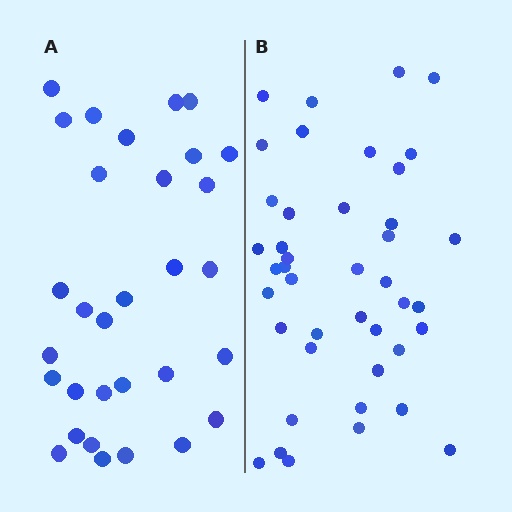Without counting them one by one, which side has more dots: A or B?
Region B (the right region) has more dots.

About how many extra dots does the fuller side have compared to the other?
Region B has roughly 12 or so more dots than region A.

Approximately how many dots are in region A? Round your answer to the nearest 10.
About 30 dots. (The exact count is 31, which rounds to 30.)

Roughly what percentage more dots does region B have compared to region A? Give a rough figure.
About 35% more.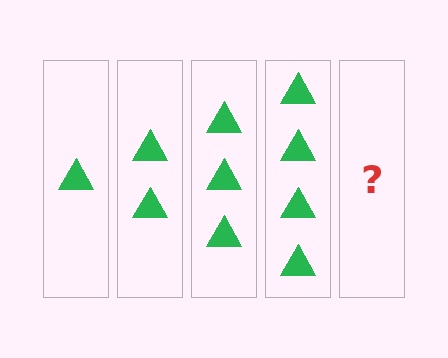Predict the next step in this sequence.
The next step is 5 triangles.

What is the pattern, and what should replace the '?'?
The pattern is that each step adds one more triangle. The '?' should be 5 triangles.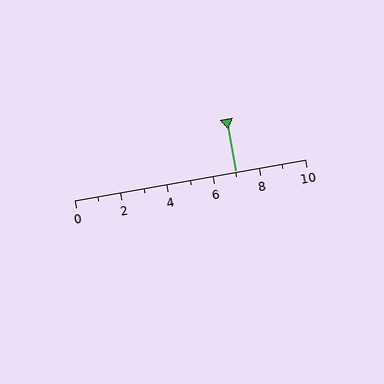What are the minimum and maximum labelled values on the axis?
The axis runs from 0 to 10.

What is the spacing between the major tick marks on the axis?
The major ticks are spaced 2 apart.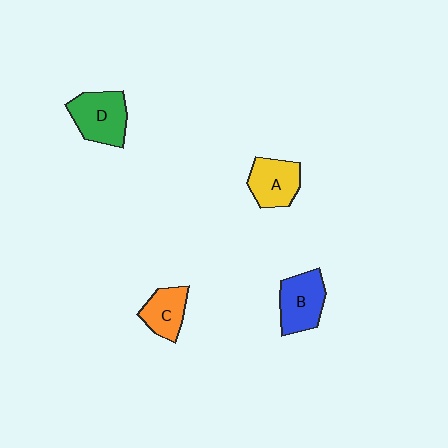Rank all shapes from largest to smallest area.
From largest to smallest: D (green), B (blue), A (yellow), C (orange).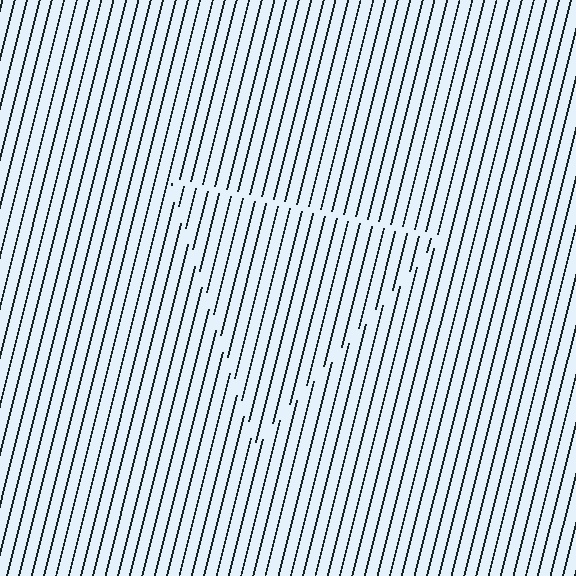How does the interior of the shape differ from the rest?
The interior of the shape contains the same grating, shifted by half a period — the contour is defined by the phase discontinuity where line-ends from the inner and outer gratings abut.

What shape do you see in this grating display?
An illusory triangle. The interior of the shape contains the same grating, shifted by half a period — the contour is defined by the phase discontinuity where line-ends from the inner and outer gratings abut.